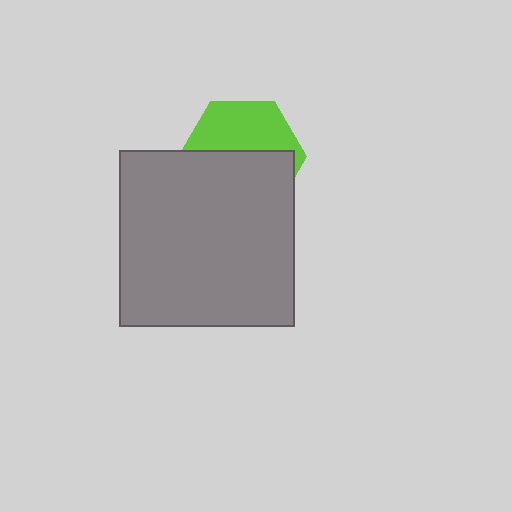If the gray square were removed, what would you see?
You would see the complete lime hexagon.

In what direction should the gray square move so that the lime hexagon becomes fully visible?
The gray square should move down. That is the shortest direction to clear the overlap and leave the lime hexagon fully visible.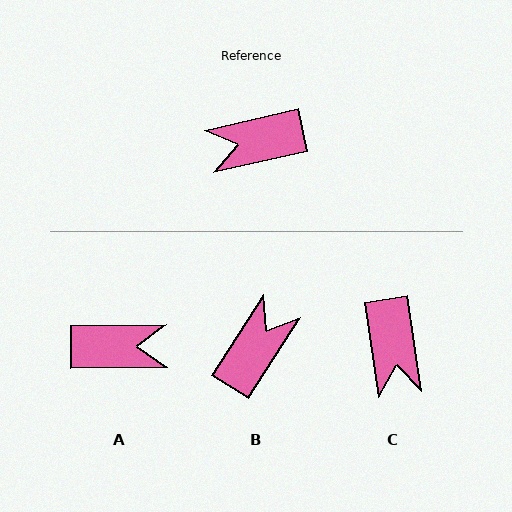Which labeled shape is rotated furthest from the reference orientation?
A, about 168 degrees away.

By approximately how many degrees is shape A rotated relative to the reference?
Approximately 168 degrees counter-clockwise.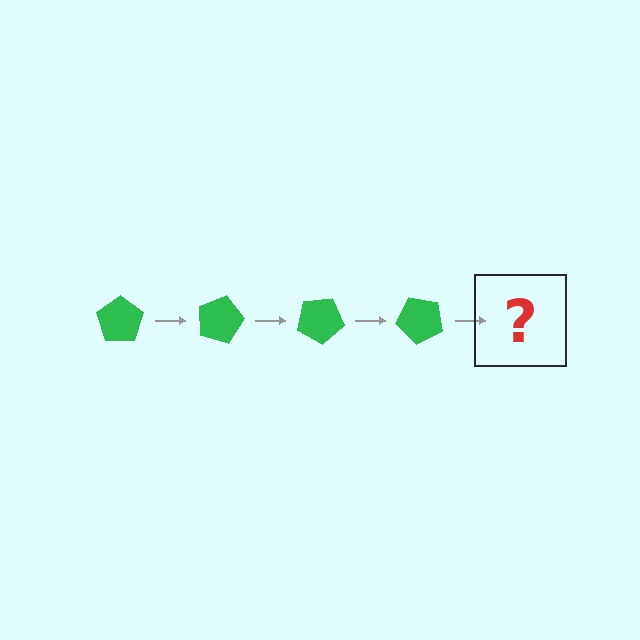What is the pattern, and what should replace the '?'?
The pattern is that the pentagon rotates 15 degrees each step. The '?' should be a green pentagon rotated 60 degrees.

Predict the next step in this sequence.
The next step is a green pentagon rotated 60 degrees.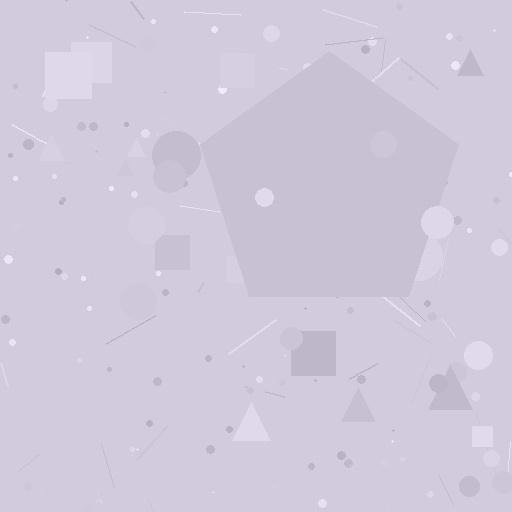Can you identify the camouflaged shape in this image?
The camouflaged shape is a pentagon.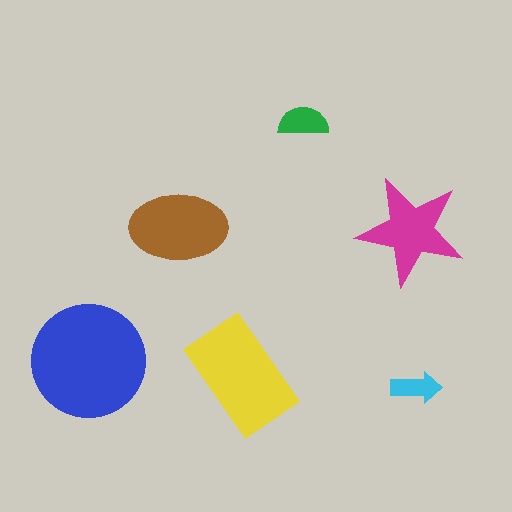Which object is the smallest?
The cyan arrow.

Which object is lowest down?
The cyan arrow is bottommost.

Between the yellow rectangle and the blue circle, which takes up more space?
The blue circle.